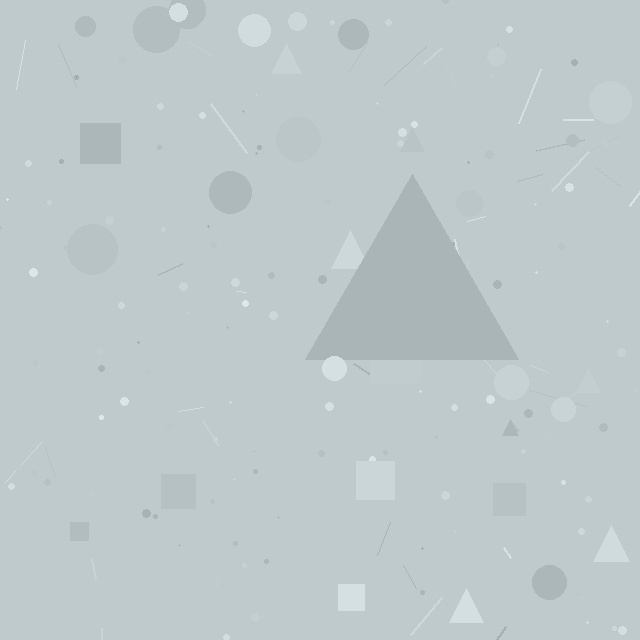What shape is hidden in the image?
A triangle is hidden in the image.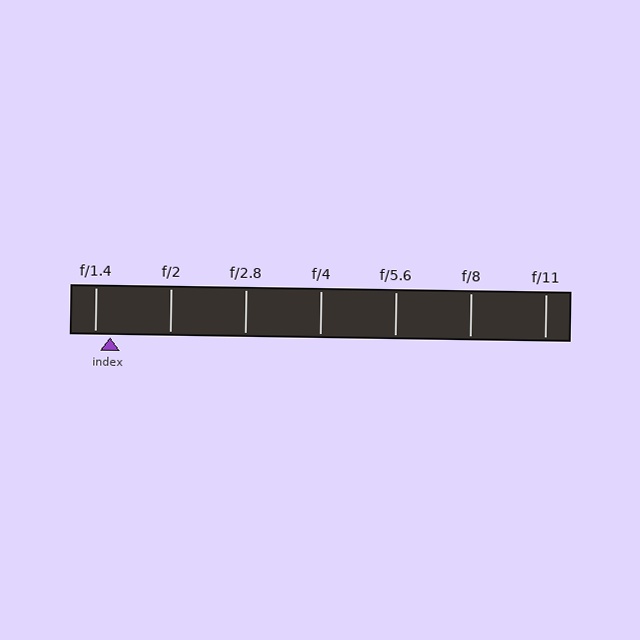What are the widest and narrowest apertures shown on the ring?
The widest aperture shown is f/1.4 and the narrowest is f/11.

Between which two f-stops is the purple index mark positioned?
The index mark is between f/1.4 and f/2.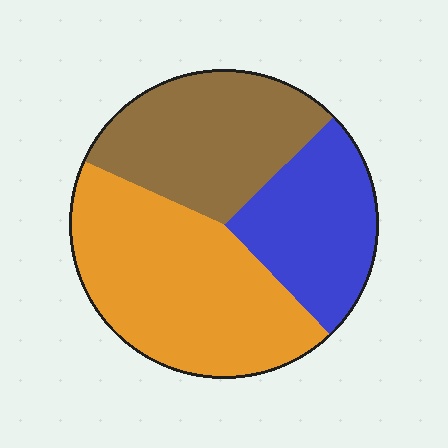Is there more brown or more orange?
Orange.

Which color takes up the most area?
Orange, at roughly 45%.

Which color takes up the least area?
Blue, at roughly 25%.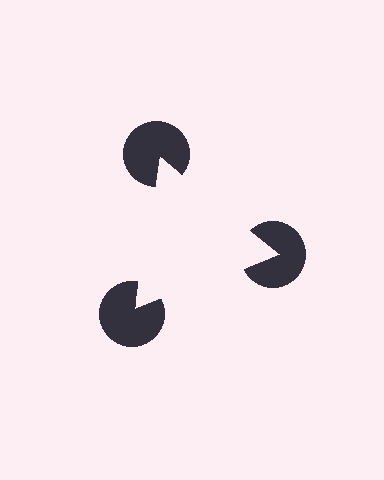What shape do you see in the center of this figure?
An illusory triangle — its edges are inferred from the aligned wedge cuts in the pac-man discs, not physically drawn.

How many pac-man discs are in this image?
There are 3 — one at each vertex of the illusory triangle.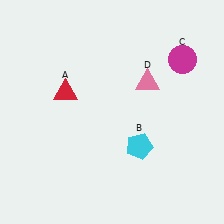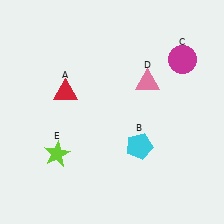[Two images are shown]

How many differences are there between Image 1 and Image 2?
There is 1 difference between the two images.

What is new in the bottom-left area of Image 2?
A lime star (E) was added in the bottom-left area of Image 2.